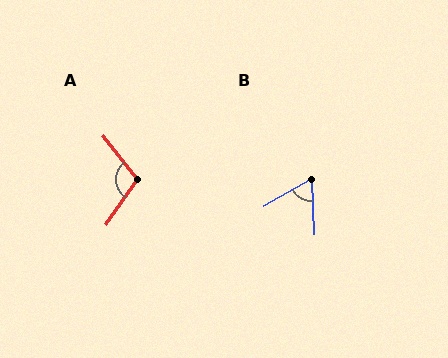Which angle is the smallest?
B, at approximately 63 degrees.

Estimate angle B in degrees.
Approximately 63 degrees.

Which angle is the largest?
A, at approximately 107 degrees.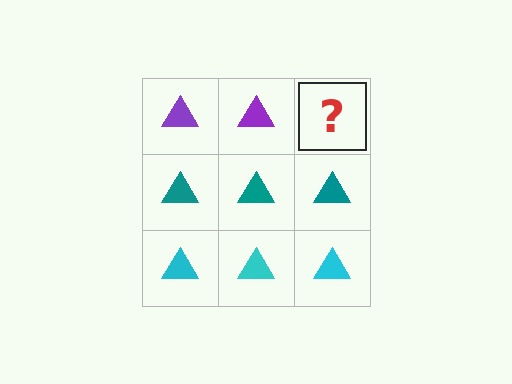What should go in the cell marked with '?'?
The missing cell should contain a purple triangle.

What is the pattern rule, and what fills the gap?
The rule is that each row has a consistent color. The gap should be filled with a purple triangle.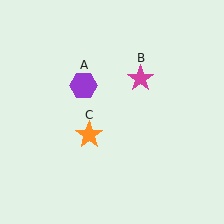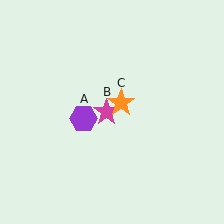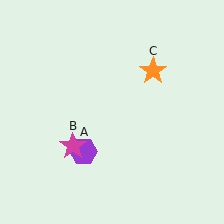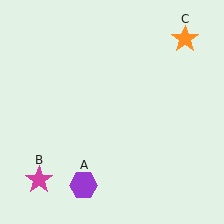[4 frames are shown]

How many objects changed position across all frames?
3 objects changed position: purple hexagon (object A), magenta star (object B), orange star (object C).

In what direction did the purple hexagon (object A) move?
The purple hexagon (object A) moved down.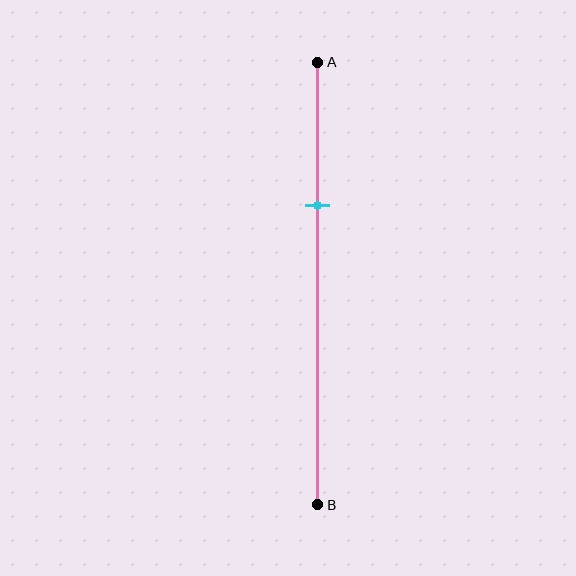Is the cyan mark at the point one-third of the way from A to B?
Yes, the mark is approximately at the one-third point.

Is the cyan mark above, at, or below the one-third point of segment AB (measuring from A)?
The cyan mark is approximately at the one-third point of segment AB.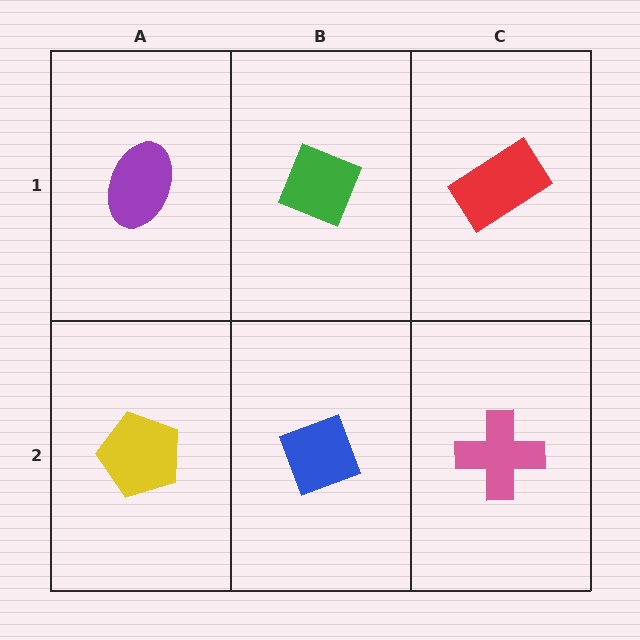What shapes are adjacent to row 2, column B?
A green diamond (row 1, column B), a yellow pentagon (row 2, column A), a pink cross (row 2, column C).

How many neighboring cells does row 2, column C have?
2.